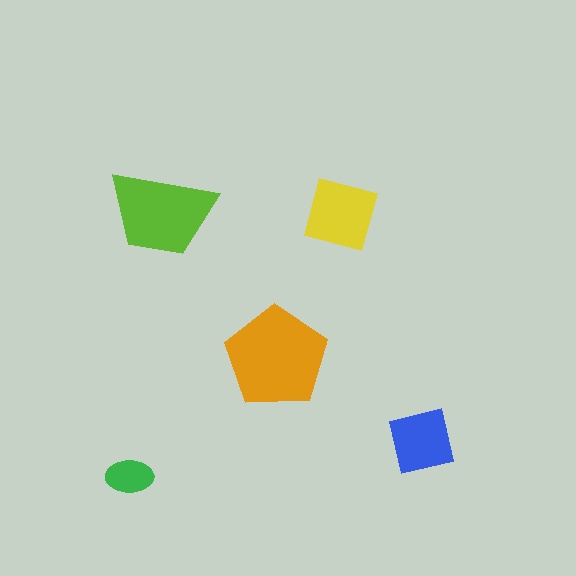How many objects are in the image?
There are 5 objects in the image.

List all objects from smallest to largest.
The green ellipse, the blue square, the yellow square, the lime trapezoid, the orange pentagon.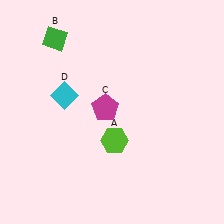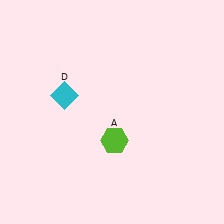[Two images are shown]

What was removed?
The green diamond (B), the magenta pentagon (C) were removed in Image 2.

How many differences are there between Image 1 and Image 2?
There are 2 differences between the two images.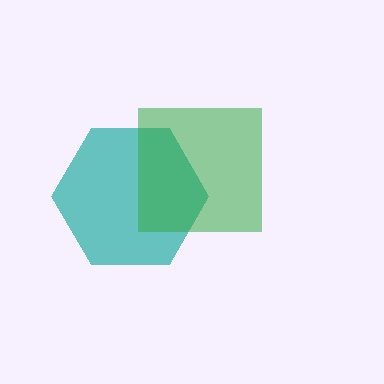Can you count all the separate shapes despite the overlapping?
Yes, there are 2 separate shapes.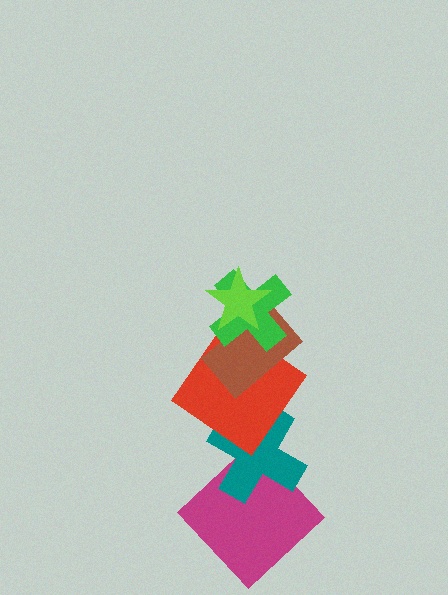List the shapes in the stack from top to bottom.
From top to bottom: the lime star, the green cross, the brown rectangle, the red diamond, the teal cross, the magenta diamond.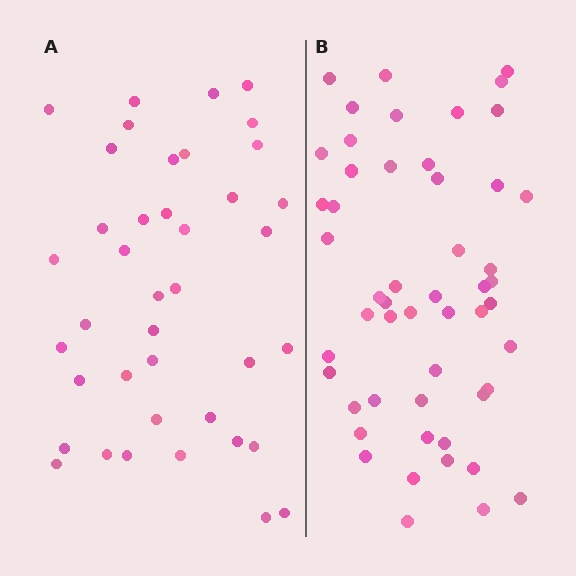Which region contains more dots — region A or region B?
Region B (the right region) has more dots.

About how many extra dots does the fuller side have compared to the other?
Region B has roughly 12 or so more dots than region A.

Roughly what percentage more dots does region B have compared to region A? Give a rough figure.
About 30% more.